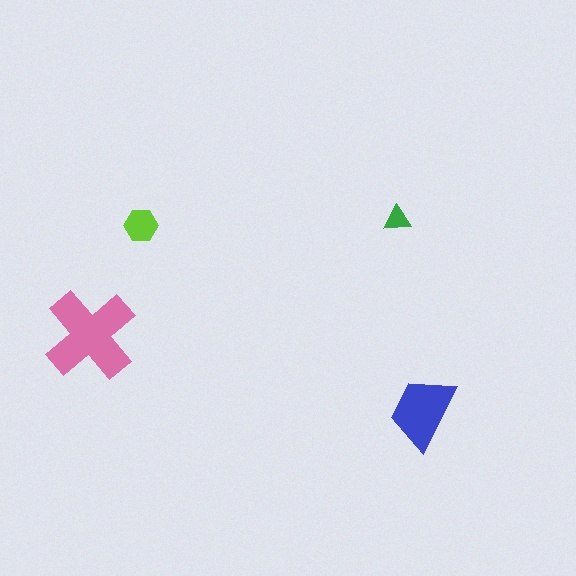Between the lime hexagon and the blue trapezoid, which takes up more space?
The blue trapezoid.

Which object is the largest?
The pink cross.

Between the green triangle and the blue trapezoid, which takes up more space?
The blue trapezoid.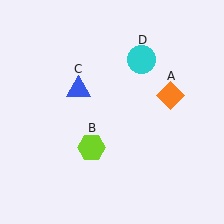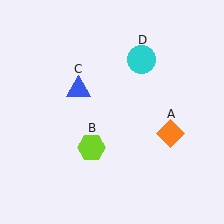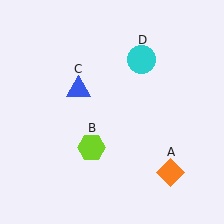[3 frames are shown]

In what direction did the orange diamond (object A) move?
The orange diamond (object A) moved down.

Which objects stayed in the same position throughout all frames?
Lime hexagon (object B) and blue triangle (object C) and cyan circle (object D) remained stationary.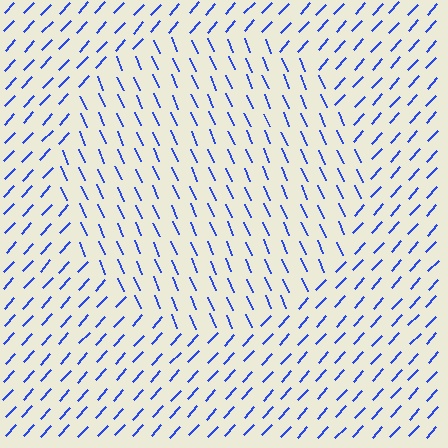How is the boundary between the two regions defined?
The boundary is defined purely by a change in line orientation (approximately 65 degrees difference). All lines are the same color and thickness.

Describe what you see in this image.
The image is filled with small blue line segments. A circle region in the image has lines oriented differently from the surrounding lines, creating a visible texture boundary.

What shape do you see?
I see a circle.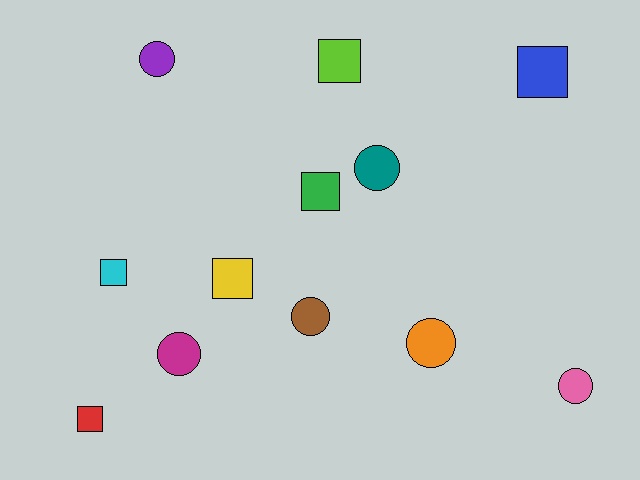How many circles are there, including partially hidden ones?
There are 6 circles.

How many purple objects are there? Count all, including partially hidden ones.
There is 1 purple object.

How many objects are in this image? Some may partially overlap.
There are 12 objects.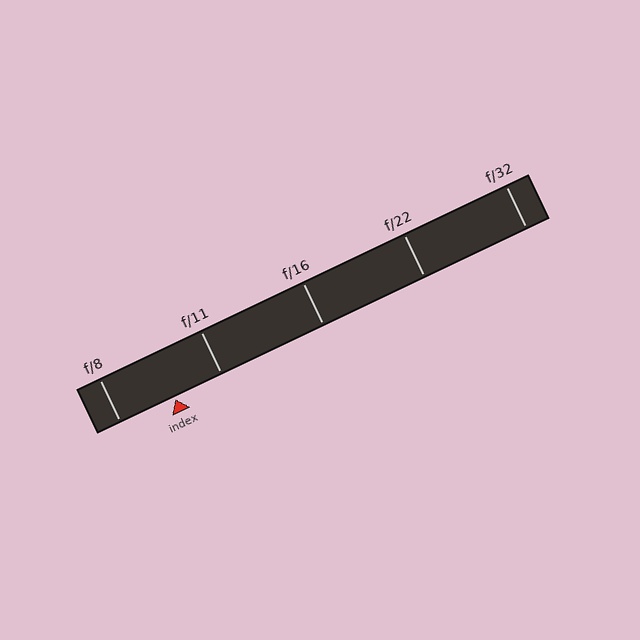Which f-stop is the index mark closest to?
The index mark is closest to f/11.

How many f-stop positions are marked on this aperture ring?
There are 5 f-stop positions marked.